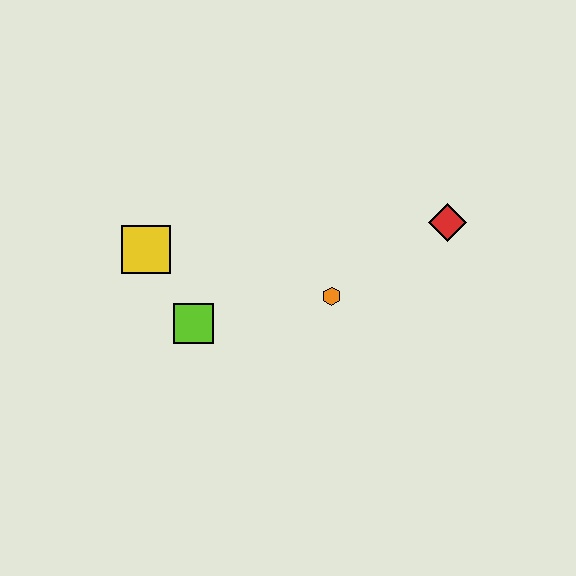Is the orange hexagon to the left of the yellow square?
No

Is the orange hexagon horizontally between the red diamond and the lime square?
Yes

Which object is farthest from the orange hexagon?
The yellow square is farthest from the orange hexagon.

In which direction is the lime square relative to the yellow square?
The lime square is below the yellow square.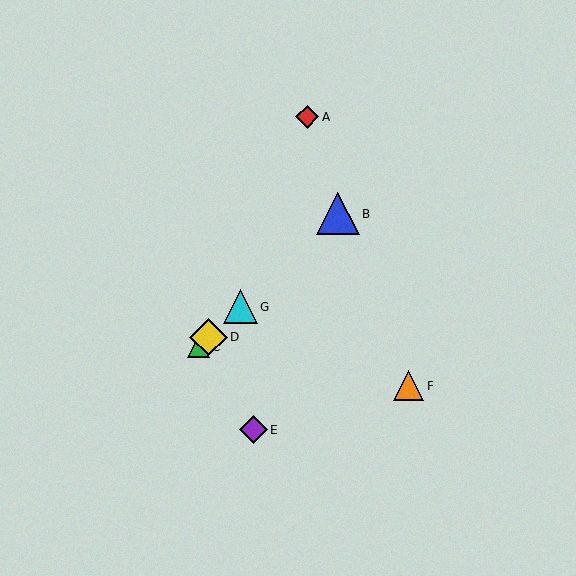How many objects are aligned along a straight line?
4 objects (B, C, D, G) are aligned along a straight line.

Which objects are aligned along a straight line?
Objects B, C, D, G are aligned along a straight line.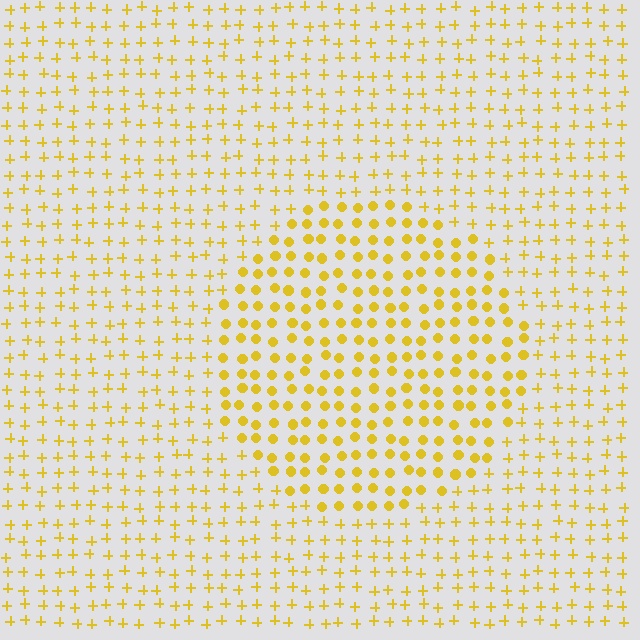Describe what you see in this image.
The image is filled with small yellow elements arranged in a uniform grid. A circle-shaped region contains circles, while the surrounding area contains plus signs. The boundary is defined purely by the change in element shape.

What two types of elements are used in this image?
The image uses circles inside the circle region and plus signs outside it.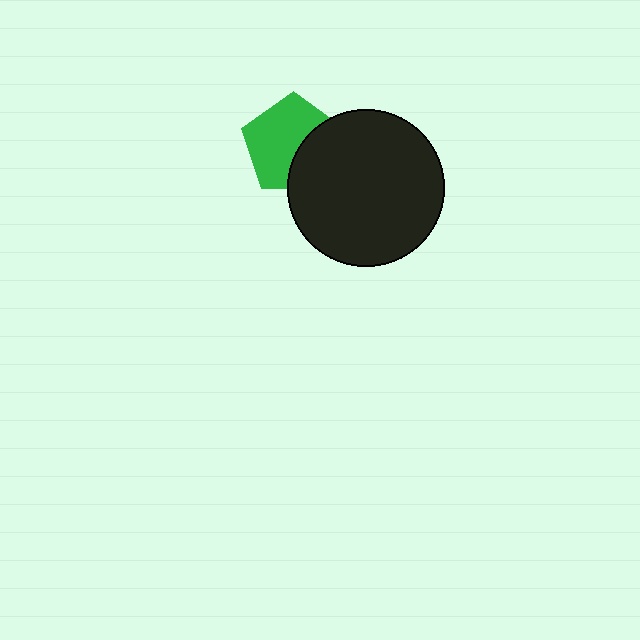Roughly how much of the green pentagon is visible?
About half of it is visible (roughly 63%).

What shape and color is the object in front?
The object in front is a black circle.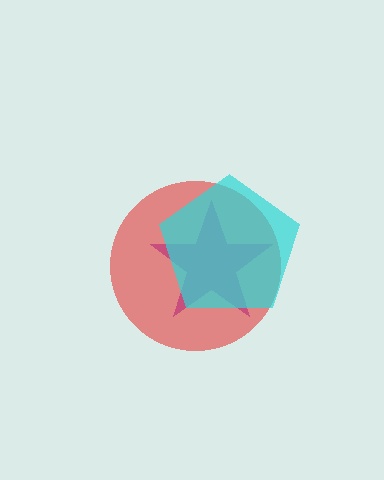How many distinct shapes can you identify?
There are 3 distinct shapes: a purple star, a red circle, a cyan pentagon.